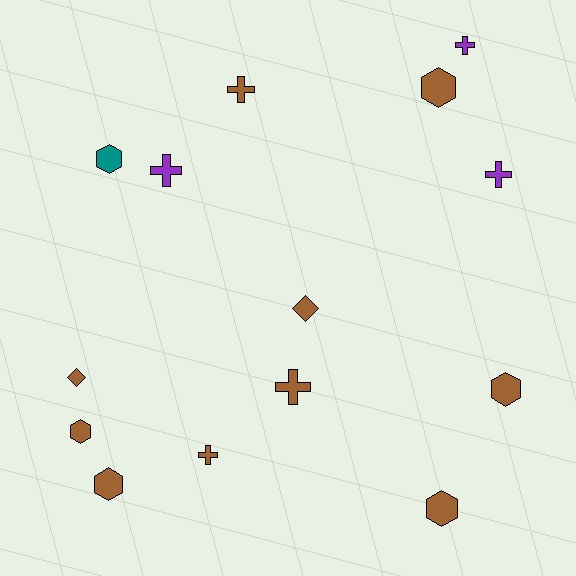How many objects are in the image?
There are 14 objects.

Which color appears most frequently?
Brown, with 10 objects.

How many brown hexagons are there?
There are 5 brown hexagons.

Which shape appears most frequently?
Cross, with 6 objects.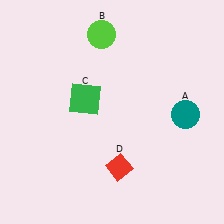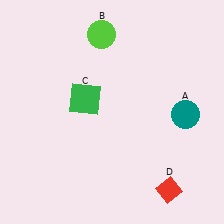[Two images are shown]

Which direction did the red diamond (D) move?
The red diamond (D) moved right.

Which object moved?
The red diamond (D) moved right.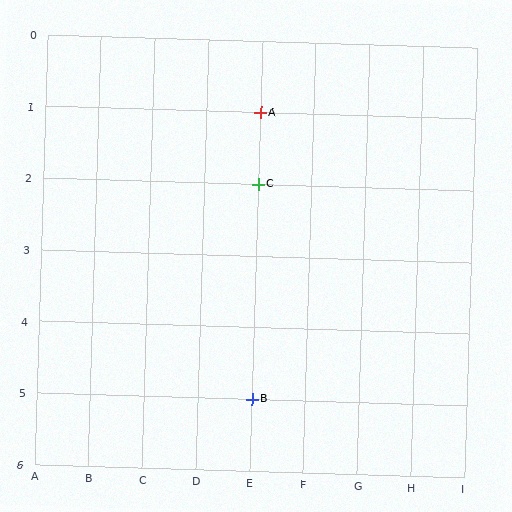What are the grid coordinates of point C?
Point C is at grid coordinates (E, 2).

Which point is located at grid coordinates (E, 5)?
Point B is at (E, 5).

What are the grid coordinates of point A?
Point A is at grid coordinates (E, 1).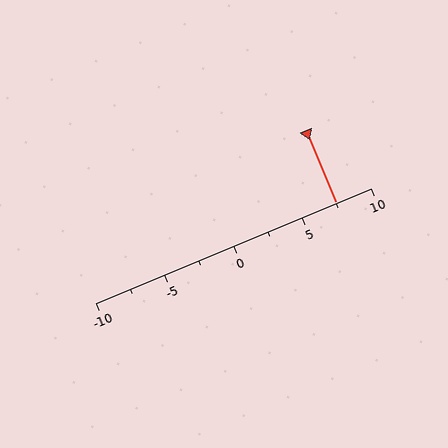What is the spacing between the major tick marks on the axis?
The major ticks are spaced 5 apart.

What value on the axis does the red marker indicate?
The marker indicates approximately 7.5.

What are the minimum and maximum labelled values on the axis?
The axis runs from -10 to 10.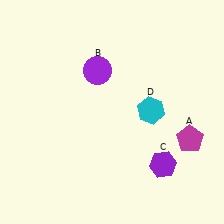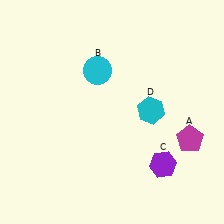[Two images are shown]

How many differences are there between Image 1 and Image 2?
There is 1 difference between the two images.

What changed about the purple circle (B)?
In Image 1, B is purple. In Image 2, it changed to cyan.